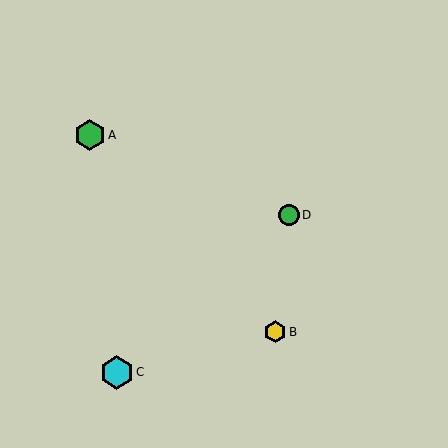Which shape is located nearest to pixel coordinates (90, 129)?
The green hexagon (labeled A) at (90, 135) is nearest to that location.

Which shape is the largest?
The cyan hexagon (labeled C) is the largest.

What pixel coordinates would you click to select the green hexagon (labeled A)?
Click at (90, 135) to select the green hexagon A.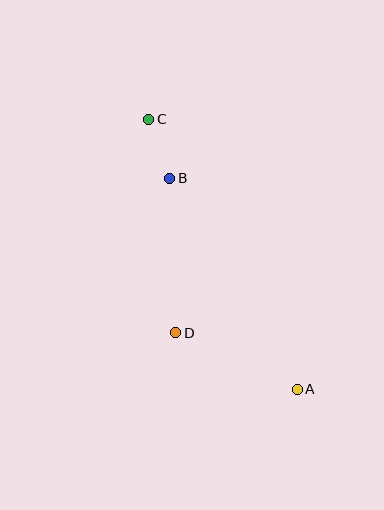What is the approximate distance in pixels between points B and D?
The distance between B and D is approximately 155 pixels.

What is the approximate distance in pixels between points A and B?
The distance between A and B is approximately 247 pixels.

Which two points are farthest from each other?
Points A and C are farthest from each other.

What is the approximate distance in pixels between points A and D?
The distance between A and D is approximately 134 pixels.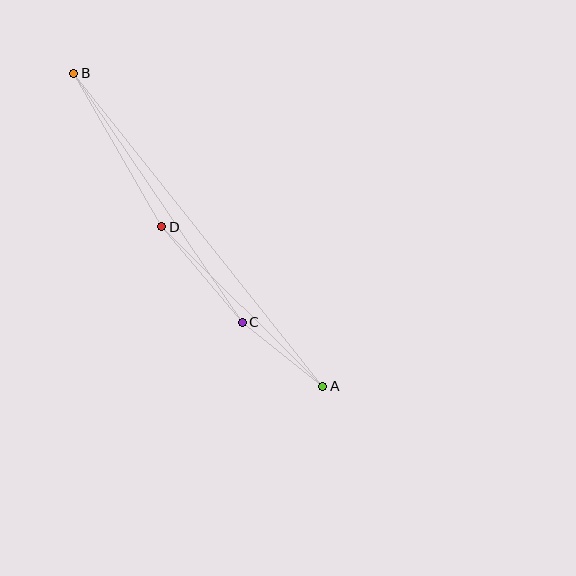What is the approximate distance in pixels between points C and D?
The distance between C and D is approximately 125 pixels.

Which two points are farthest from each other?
Points A and B are farthest from each other.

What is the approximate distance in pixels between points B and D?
The distance between B and D is approximately 177 pixels.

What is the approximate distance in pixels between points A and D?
The distance between A and D is approximately 226 pixels.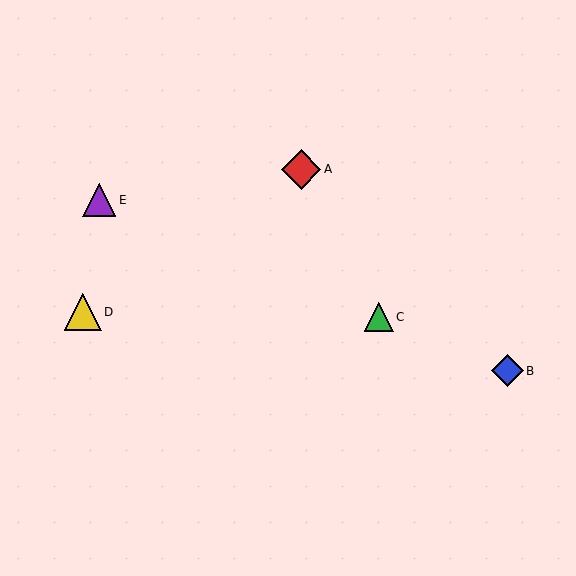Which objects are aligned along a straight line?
Objects B, C, E are aligned along a straight line.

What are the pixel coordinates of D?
Object D is at (83, 312).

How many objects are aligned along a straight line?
3 objects (B, C, E) are aligned along a straight line.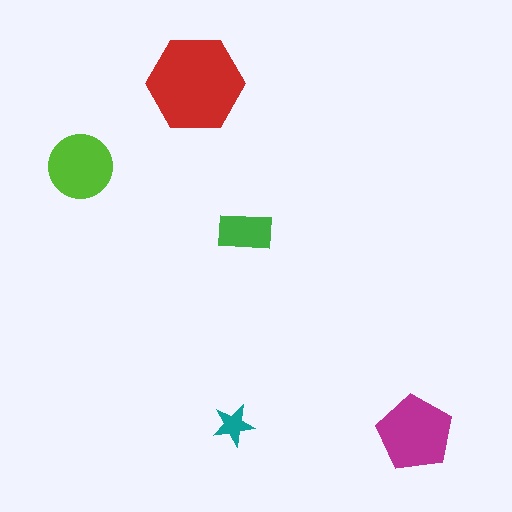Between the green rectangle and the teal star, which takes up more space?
The green rectangle.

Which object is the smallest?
The teal star.